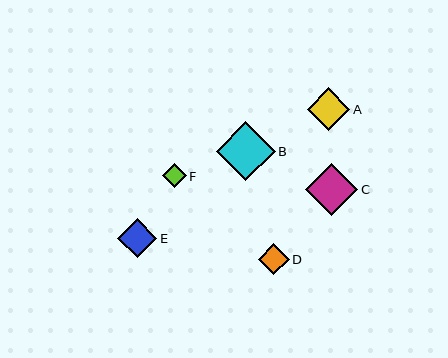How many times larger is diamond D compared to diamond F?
Diamond D is approximately 1.3 times the size of diamond F.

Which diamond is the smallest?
Diamond F is the smallest with a size of approximately 24 pixels.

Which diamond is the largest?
Diamond B is the largest with a size of approximately 59 pixels.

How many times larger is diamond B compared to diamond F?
Diamond B is approximately 2.5 times the size of diamond F.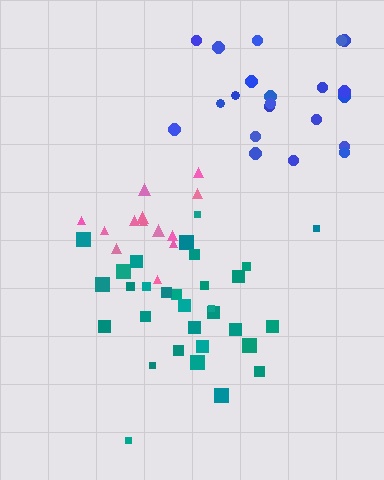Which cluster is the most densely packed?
Pink.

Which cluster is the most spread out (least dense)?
Teal.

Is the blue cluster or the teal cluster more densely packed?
Blue.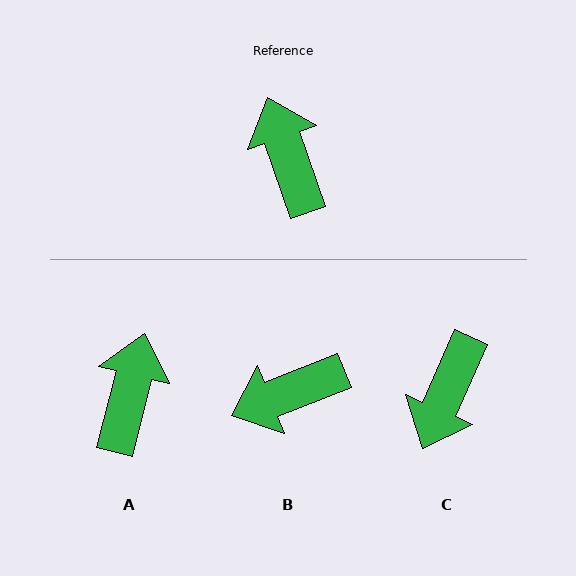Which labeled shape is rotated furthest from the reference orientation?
C, about 137 degrees away.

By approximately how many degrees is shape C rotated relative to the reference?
Approximately 137 degrees counter-clockwise.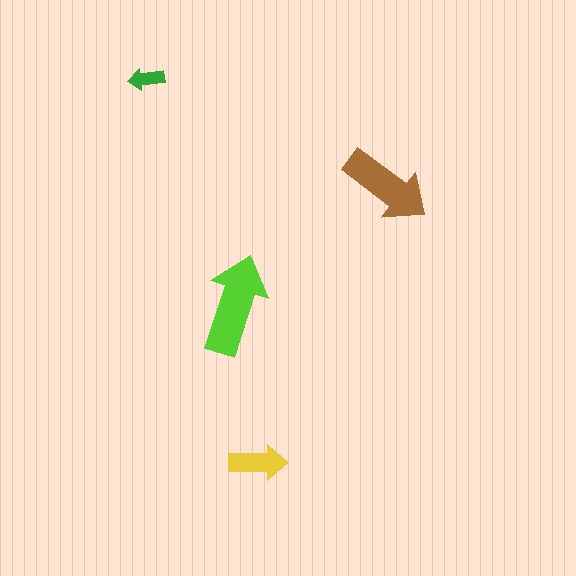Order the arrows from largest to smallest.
the lime one, the brown one, the yellow one, the green one.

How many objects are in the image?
There are 4 objects in the image.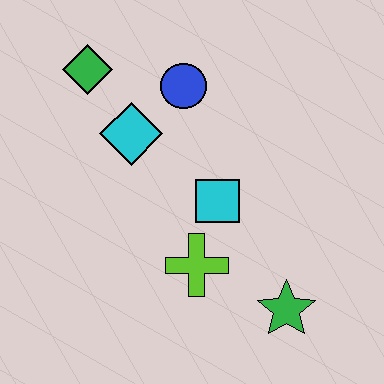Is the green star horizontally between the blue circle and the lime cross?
No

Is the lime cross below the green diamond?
Yes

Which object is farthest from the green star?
The green diamond is farthest from the green star.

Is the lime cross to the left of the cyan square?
Yes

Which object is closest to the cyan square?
The lime cross is closest to the cyan square.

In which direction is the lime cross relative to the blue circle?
The lime cross is below the blue circle.